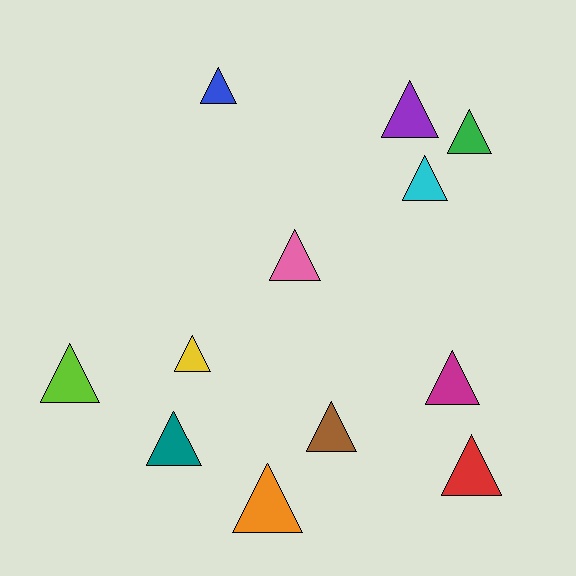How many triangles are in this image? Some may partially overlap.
There are 12 triangles.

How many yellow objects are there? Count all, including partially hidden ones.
There is 1 yellow object.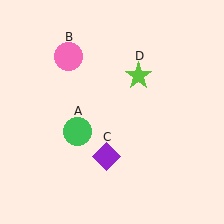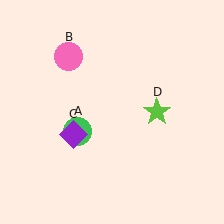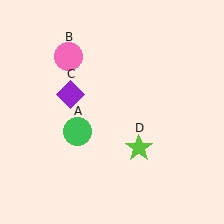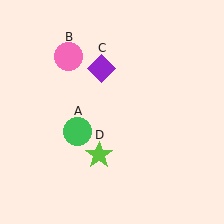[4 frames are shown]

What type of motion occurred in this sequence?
The purple diamond (object C), lime star (object D) rotated clockwise around the center of the scene.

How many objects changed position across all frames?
2 objects changed position: purple diamond (object C), lime star (object D).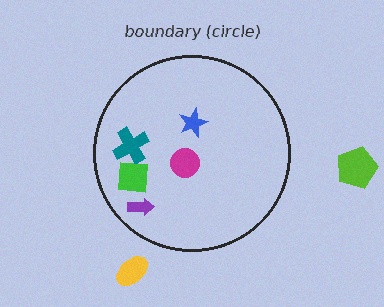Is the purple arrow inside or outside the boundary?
Inside.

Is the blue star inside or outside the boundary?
Inside.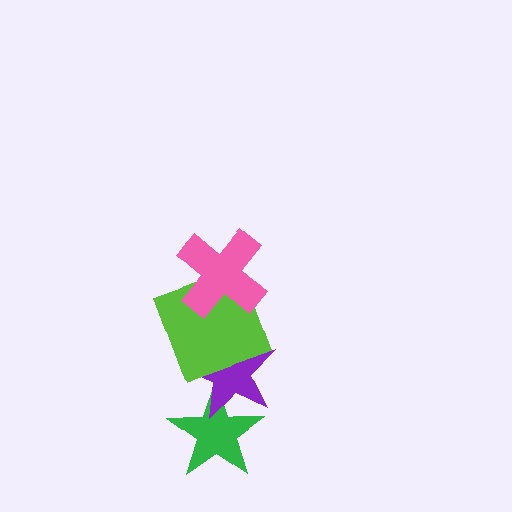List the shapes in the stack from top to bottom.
From top to bottom: the pink cross, the lime square, the purple star, the green star.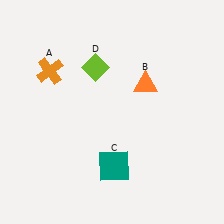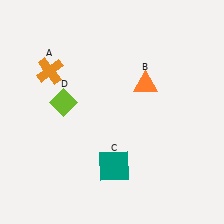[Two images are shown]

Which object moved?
The lime diamond (D) moved down.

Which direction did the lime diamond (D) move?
The lime diamond (D) moved down.